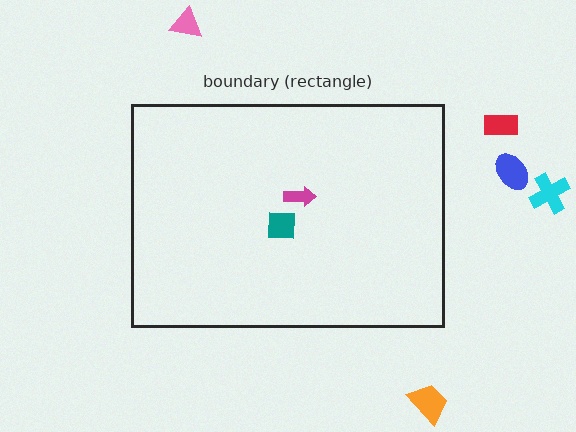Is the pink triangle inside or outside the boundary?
Outside.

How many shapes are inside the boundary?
2 inside, 5 outside.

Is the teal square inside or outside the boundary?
Inside.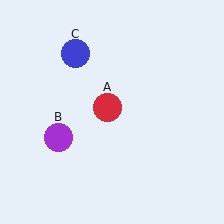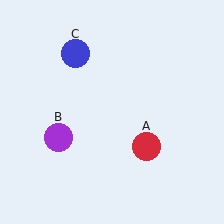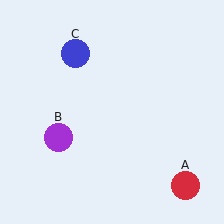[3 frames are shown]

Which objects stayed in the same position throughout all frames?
Purple circle (object B) and blue circle (object C) remained stationary.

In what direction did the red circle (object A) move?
The red circle (object A) moved down and to the right.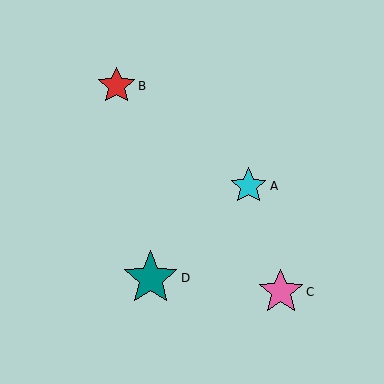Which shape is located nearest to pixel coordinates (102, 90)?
The red star (labeled B) at (117, 86) is nearest to that location.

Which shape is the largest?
The teal star (labeled D) is the largest.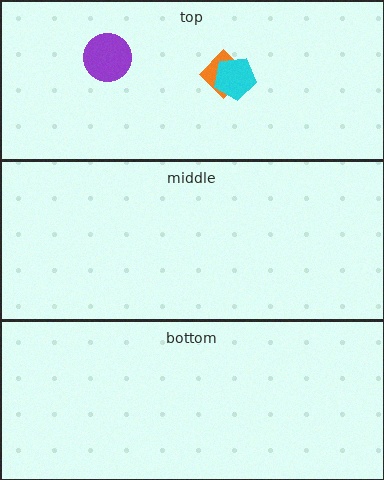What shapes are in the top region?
The orange diamond, the cyan pentagon, the purple circle.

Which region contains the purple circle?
The top region.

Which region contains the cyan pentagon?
The top region.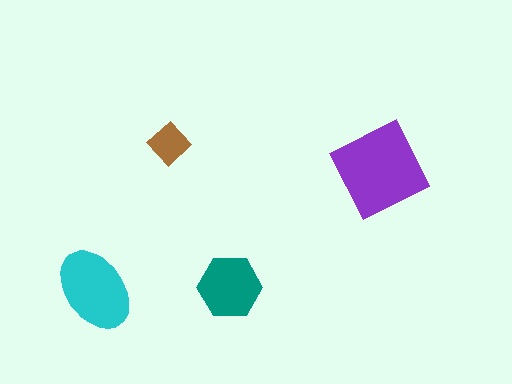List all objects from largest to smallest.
The purple diamond, the cyan ellipse, the teal hexagon, the brown diamond.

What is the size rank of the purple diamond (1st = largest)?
1st.